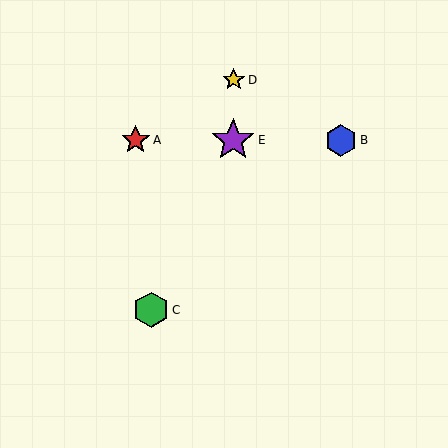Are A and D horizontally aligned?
No, A is at y≈140 and D is at y≈80.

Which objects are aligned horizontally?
Objects A, B, E are aligned horizontally.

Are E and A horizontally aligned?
Yes, both are at y≈140.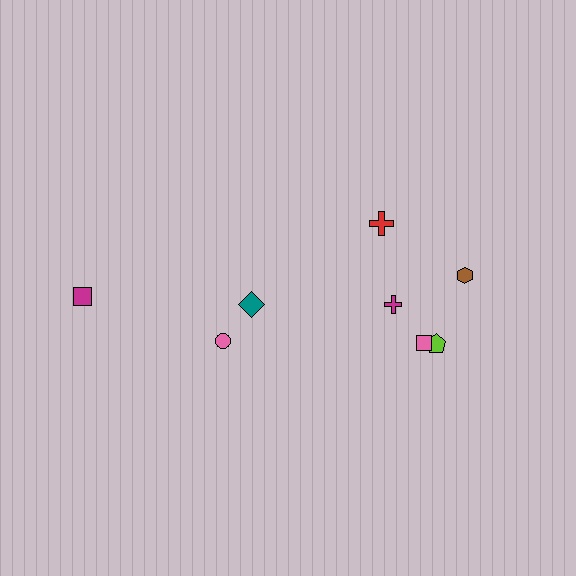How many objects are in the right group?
There are 5 objects.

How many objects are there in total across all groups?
There are 8 objects.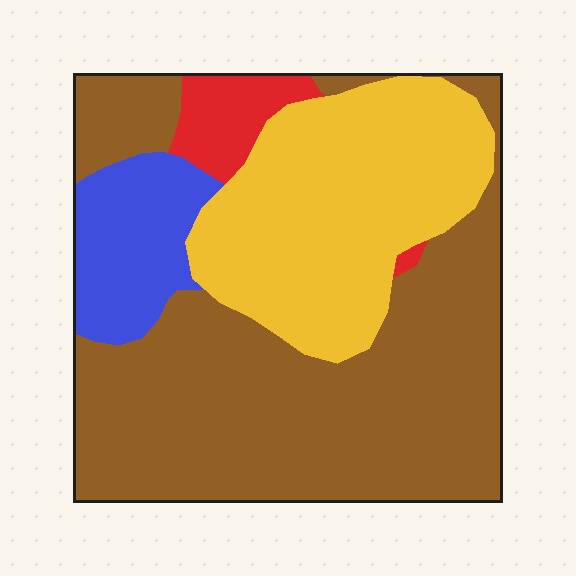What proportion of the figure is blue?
Blue takes up less than a sixth of the figure.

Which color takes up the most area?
Brown, at roughly 55%.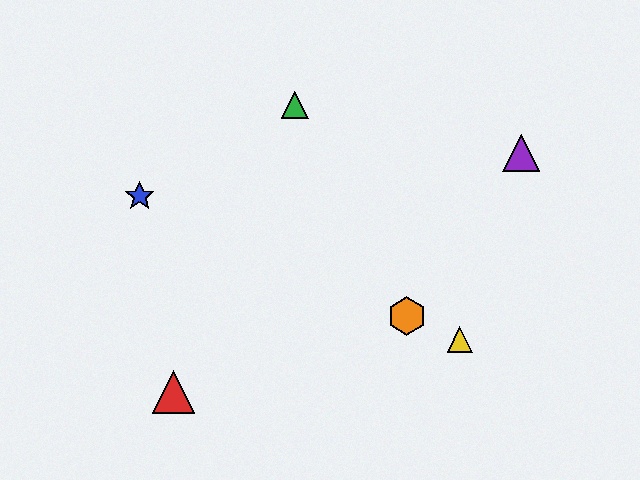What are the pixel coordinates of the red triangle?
The red triangle is at (174, 392).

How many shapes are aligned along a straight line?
3 shapes (the blue star, the yellow triangle, the orange hexagon) are aligned along a straight line.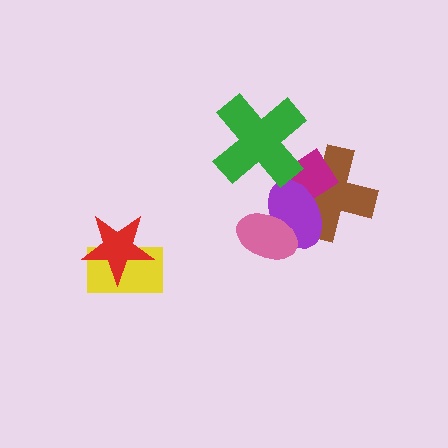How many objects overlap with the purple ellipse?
3 objects overlap with the purple ellipse.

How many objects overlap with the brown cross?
2 objects overlap with the brown cross.